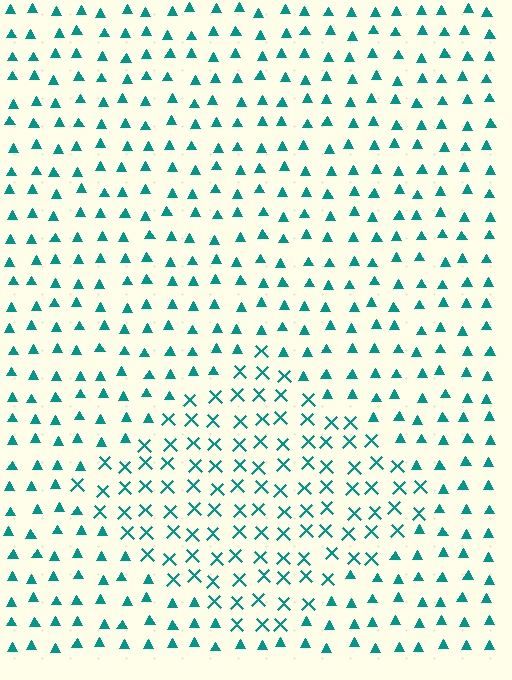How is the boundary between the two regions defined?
The boundary is defined by a change in element shape: X marks inside vs. triangles outside. All elements share the same color and spacing.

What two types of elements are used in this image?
The image uses X marks inside the diamond region and triangles outside it.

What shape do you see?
I see a diamond.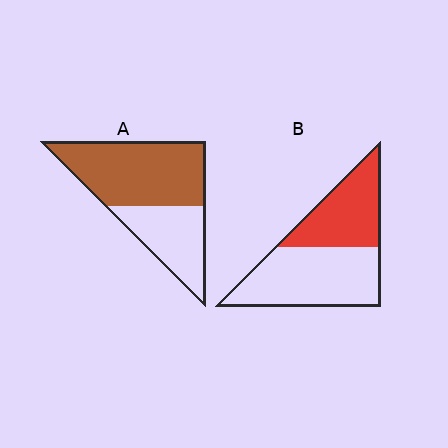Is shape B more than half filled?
No.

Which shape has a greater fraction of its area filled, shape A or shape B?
Shape A.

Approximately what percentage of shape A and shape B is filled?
A is approximately 65% and B is approximately 40%.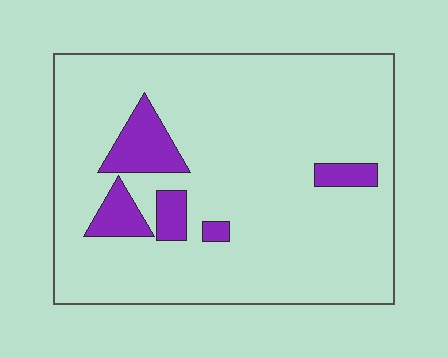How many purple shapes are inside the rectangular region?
5.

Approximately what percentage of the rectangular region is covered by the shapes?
Approximately 10%.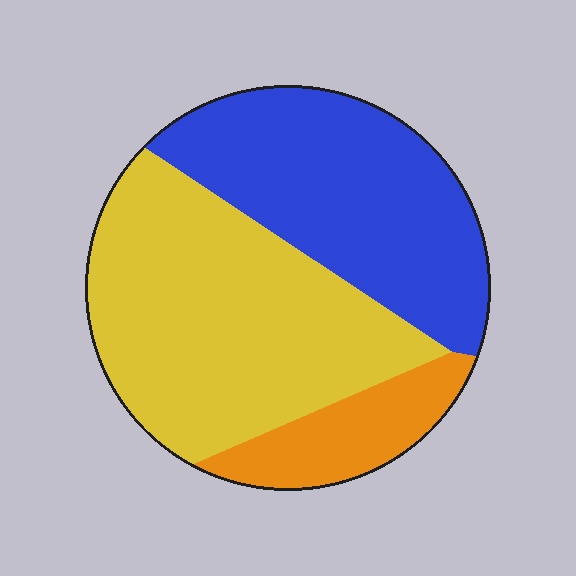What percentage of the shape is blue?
Blue takes up between a quarter and a half of the shape.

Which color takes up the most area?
Yellow, at roughly 50%.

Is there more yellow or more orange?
Yellow.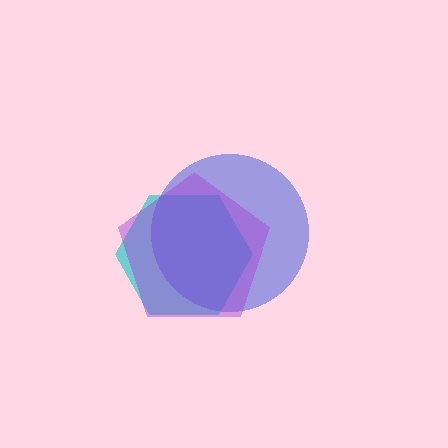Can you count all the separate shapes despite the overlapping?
Yes, there are 3 separate shapes.